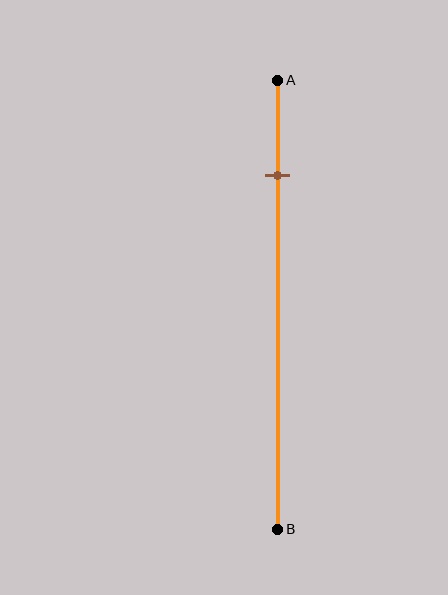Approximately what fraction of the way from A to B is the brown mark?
The brown mark is approximately 20% of the way from A to B.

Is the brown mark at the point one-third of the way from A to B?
No, the mark is at about 20% from A, not at the 33% one-third point.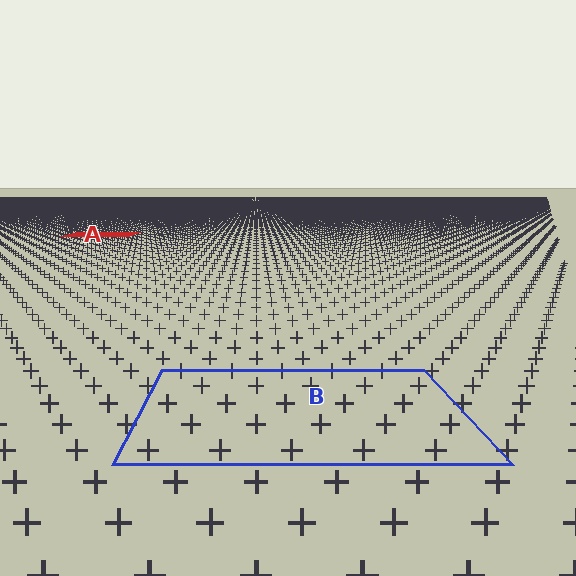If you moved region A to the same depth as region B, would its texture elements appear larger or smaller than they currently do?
They would appear larger. At a closer depth, the same texture elements are projected at a bigger on-screen size.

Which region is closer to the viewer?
Region B is closer. The texture elements there are larger and more spread out.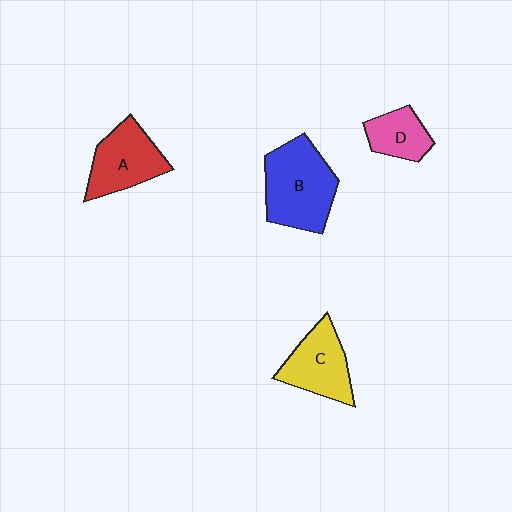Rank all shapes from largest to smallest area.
From largest to smallest: B (blue), A (red), C (yellow), D (pink).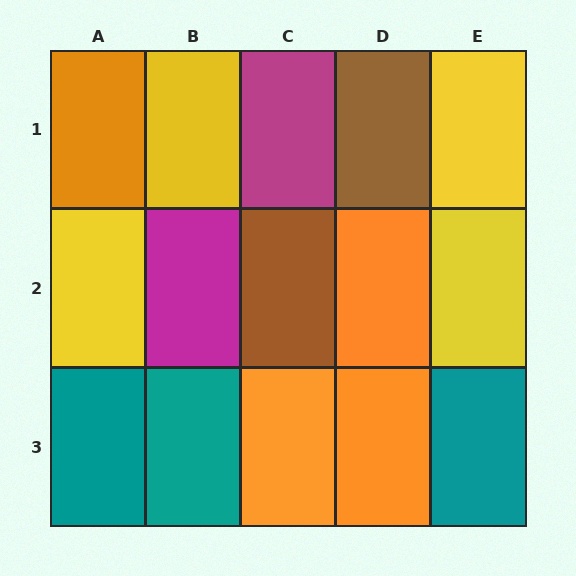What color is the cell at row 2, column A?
Yellow.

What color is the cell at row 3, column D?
Orange.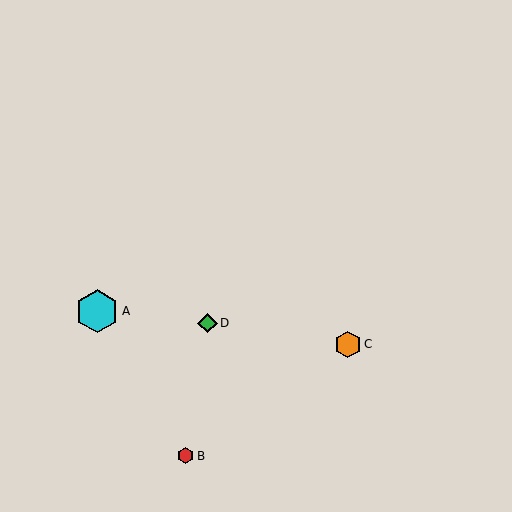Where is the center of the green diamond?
The center of the green diamond is at (208, 323).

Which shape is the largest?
The cyan hexagon (labeled A) is the largest.